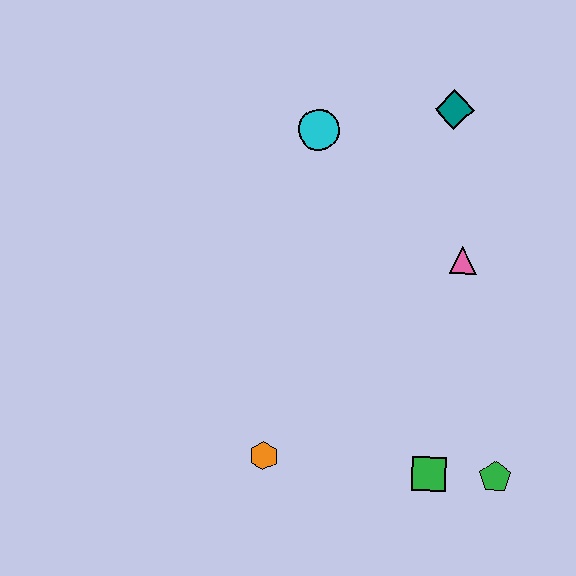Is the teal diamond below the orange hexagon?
No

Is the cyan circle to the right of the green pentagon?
No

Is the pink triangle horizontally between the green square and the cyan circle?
No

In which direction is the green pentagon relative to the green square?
The green pentagon is to the right of the green square.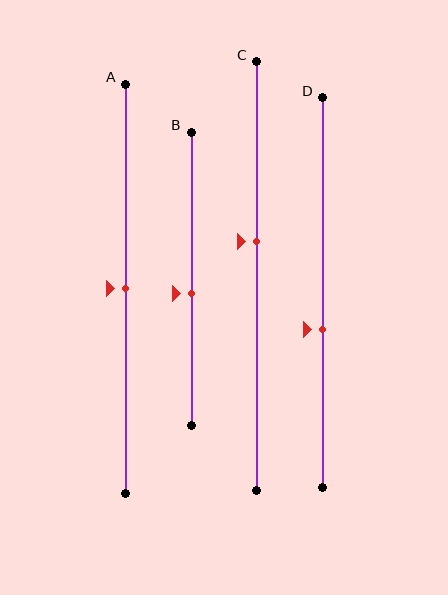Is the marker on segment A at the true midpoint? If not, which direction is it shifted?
Yes, the marker on segment A is at the true midpoint.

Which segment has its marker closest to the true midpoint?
Segment A has its marker closest to the true midpoint.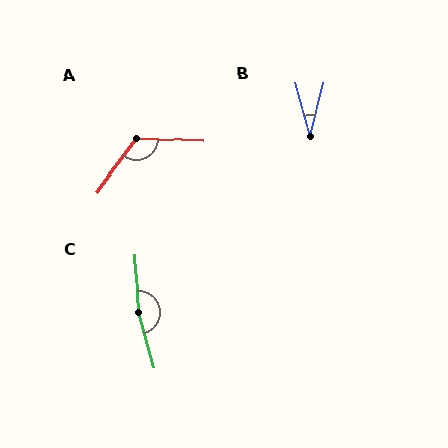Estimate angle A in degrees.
Approximately 124 degrees.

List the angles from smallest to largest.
B (29°), A (124°), C (167°).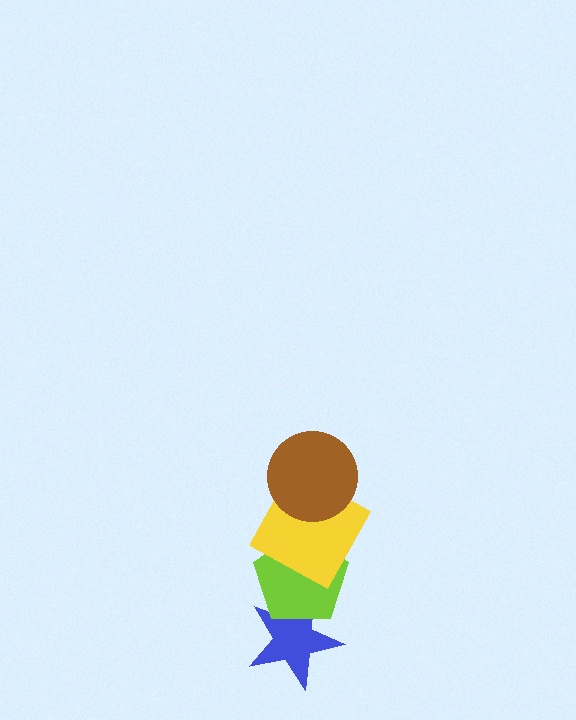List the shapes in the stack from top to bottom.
From top to bottom: the brown circle, the yellow square, the lime pentagon, the blue star.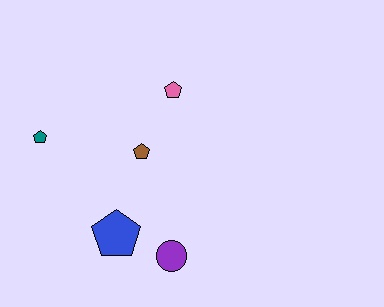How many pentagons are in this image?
There are 4 pentagons.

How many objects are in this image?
There are 5 objects.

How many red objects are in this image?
There are no red objects.